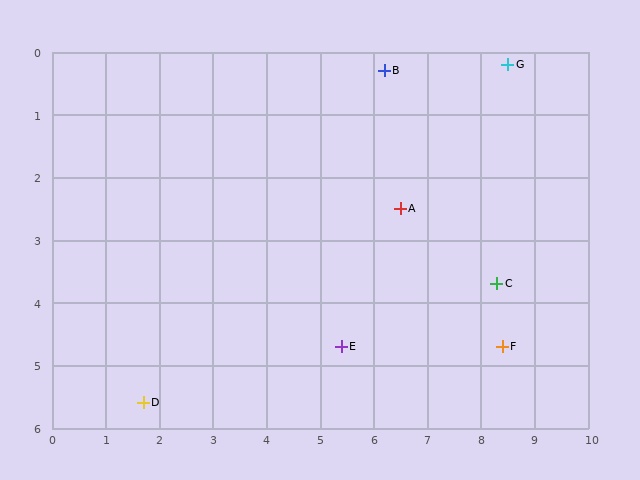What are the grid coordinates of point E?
Point E is at approximately (5.4, 4.7).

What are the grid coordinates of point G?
Point G is at approximately (8.5, 0.2).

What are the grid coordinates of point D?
Point D is at approximately (1.7, 5.6).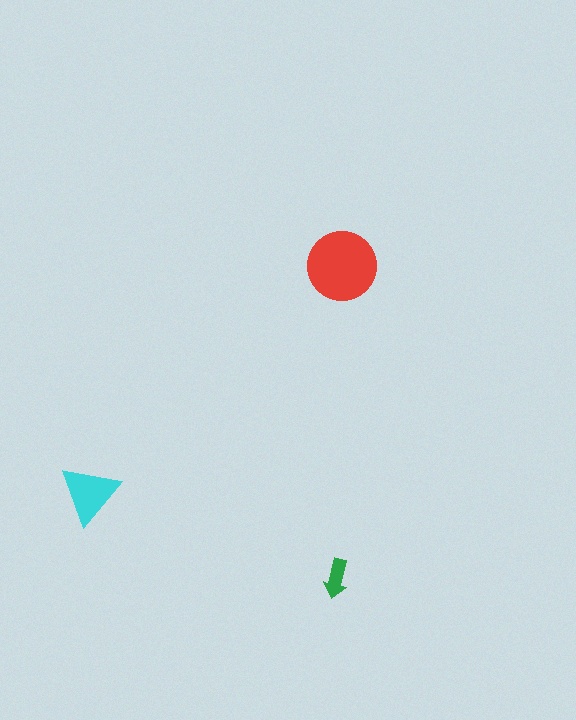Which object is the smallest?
The green arrow.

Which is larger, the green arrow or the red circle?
The red circle.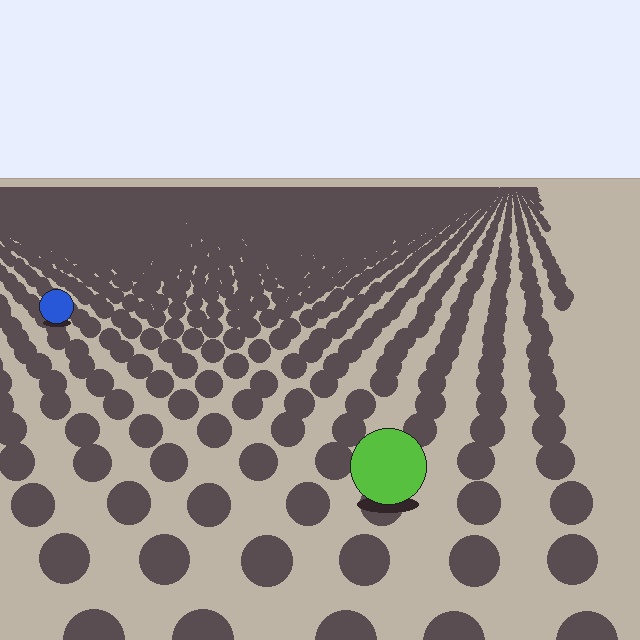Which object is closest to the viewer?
The lime circle is closest. The texture marks near it are larger and more spread out.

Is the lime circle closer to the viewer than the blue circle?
Yes. The lime circle is closer — you can tell from the texture gradient: the ground texture is coarser near it.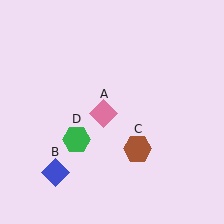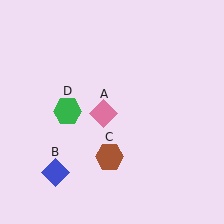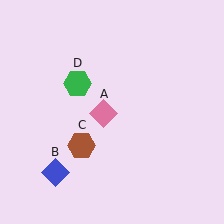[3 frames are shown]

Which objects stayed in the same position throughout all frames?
Pink diamond (object A) and blue diamond (object B) remained stationary.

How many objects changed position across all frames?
2 objects changed position: brown hexagon (object C), green hexagon (object D).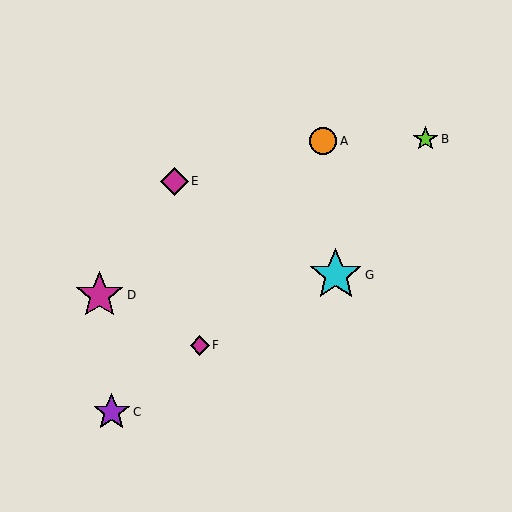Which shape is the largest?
The cyan star (labeled G) is the largest.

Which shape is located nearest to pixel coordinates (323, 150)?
The orange circle (labeled A) at (323, 141) is nearest to that location.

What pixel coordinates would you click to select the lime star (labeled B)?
Click at (425, 139) to select the lime star B.